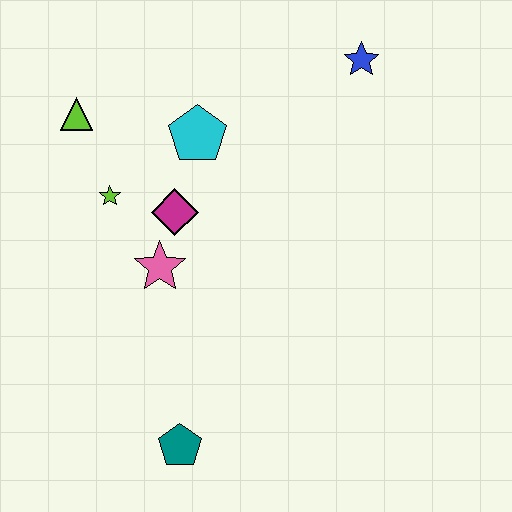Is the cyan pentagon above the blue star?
No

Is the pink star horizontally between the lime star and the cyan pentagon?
Yes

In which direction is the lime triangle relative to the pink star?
The lime triangle is above the pink star.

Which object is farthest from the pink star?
The blue star is farthest from the pink star.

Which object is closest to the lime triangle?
The lime star is closest to the lime triangle.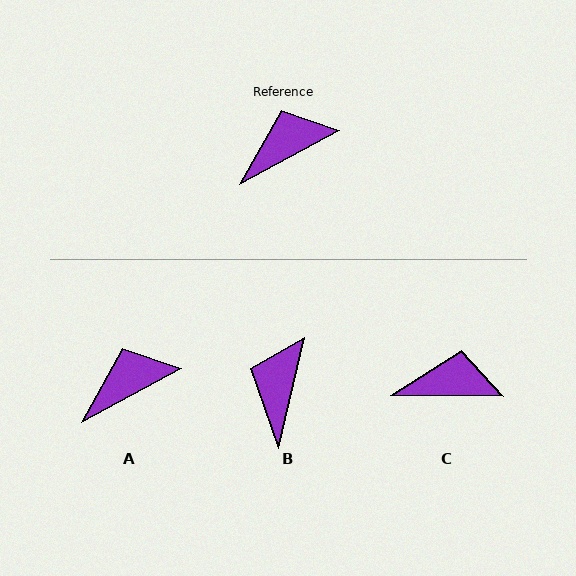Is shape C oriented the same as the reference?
No, it is off by about 29 degrees.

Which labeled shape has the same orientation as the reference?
A.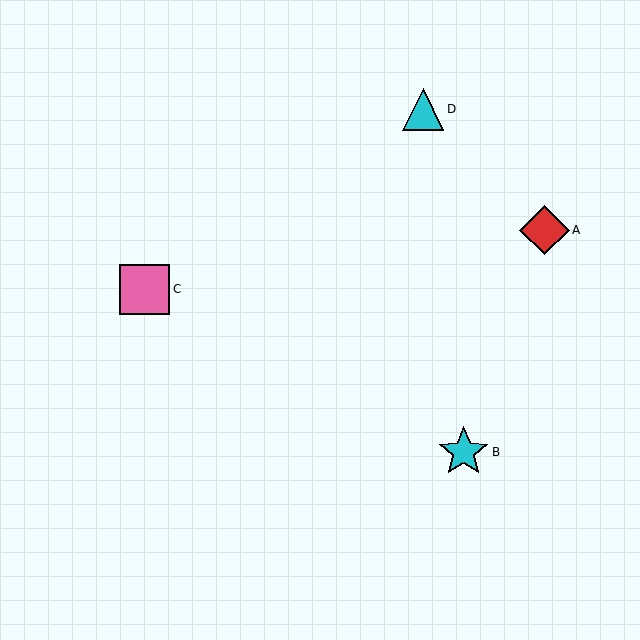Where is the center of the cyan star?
The center of the cyan star is at (464, 452).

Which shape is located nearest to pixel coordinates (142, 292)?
The pink square (labeled C) at (144, 289) is nearest to that location.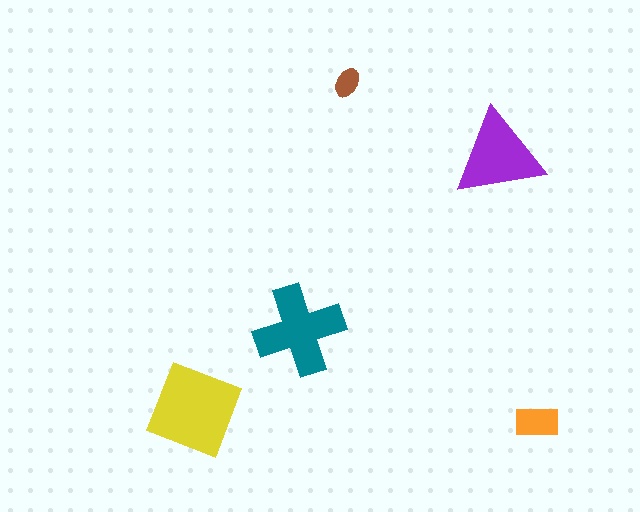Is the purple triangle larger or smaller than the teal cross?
Smaller.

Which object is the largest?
The yellow square.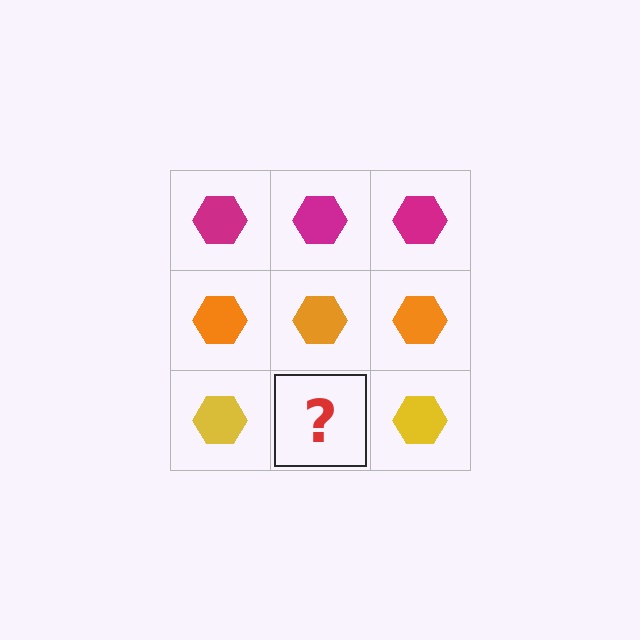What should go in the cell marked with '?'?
The missing cell should contain a yellow hexagon.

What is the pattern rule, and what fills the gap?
The rule is that each row has a consistent color. The gap should be filled with a yellow hexagon.